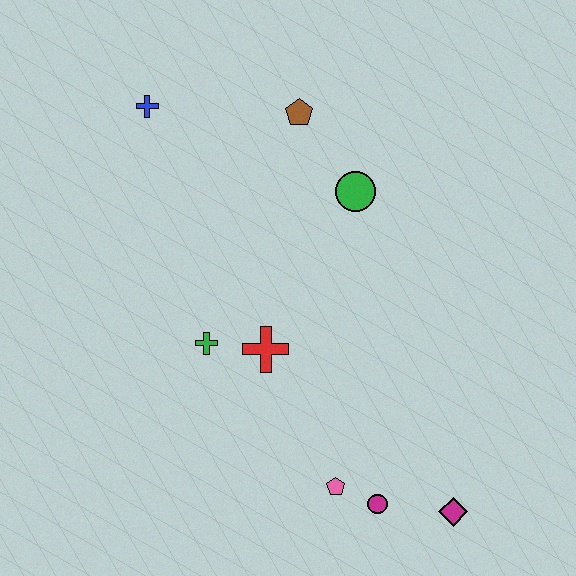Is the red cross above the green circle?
No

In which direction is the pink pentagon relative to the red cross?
The pink pentagon is below the red cross.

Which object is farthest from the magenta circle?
The blue cross is farthest from the magenta circle.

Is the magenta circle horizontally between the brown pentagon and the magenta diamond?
Yes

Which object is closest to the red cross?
The green cross is closest to the red cross.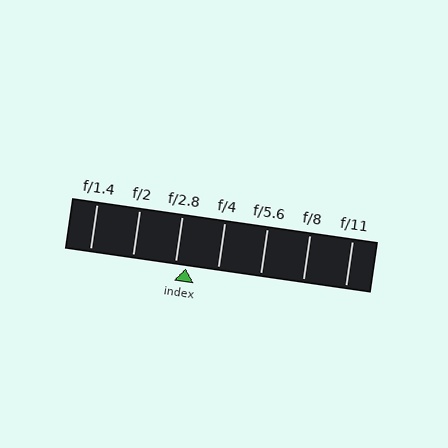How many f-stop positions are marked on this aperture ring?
There are 7 f-stop positions marked.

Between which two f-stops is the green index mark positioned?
The index mark is between f/2.8 and f/4.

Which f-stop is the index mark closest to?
The index mark is closest to f/2.8.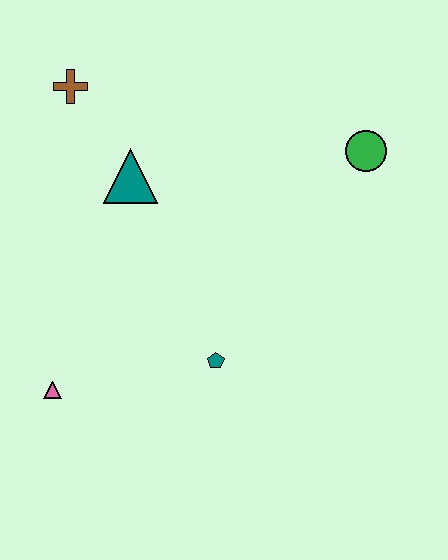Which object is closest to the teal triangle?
The brown cross is closest to the teal triangle.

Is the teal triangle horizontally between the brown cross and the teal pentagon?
Yes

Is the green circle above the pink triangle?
Yes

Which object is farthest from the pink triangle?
The green circle is farthest from the pink triangle.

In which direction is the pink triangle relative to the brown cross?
The pink triangle is below the brown cross.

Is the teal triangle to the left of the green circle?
Yes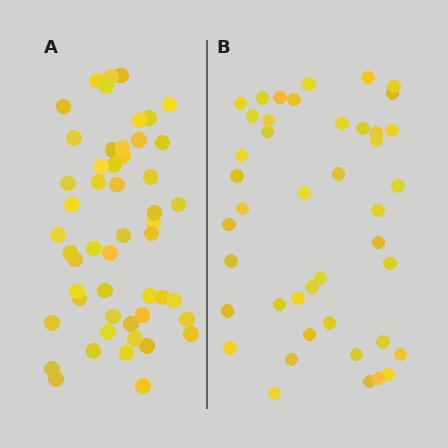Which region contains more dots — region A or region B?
Region A (the left region) has more dots.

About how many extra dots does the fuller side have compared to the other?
Region A has roughly 8 or so more dots than region B.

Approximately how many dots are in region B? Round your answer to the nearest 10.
About 40 dots. (The exact count is 43, which rounds to 40.)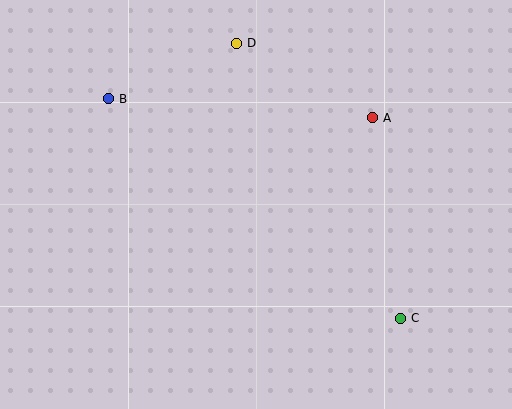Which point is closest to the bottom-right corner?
Point C is closest to the bottom-right corner.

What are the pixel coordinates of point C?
Point C is at (401, 318).